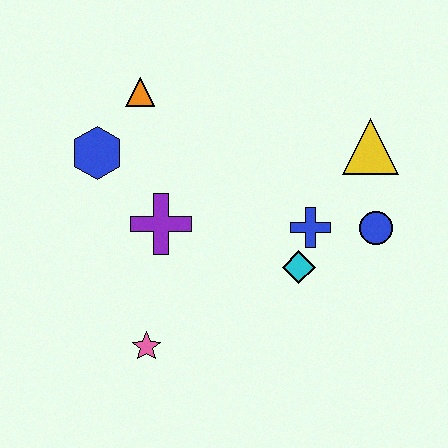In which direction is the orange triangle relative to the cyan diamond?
The orange triangle is above the cyan diamond.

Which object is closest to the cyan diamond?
The blue cross is closest to the cyan diamond.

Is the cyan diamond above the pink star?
Yes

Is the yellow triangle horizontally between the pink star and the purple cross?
No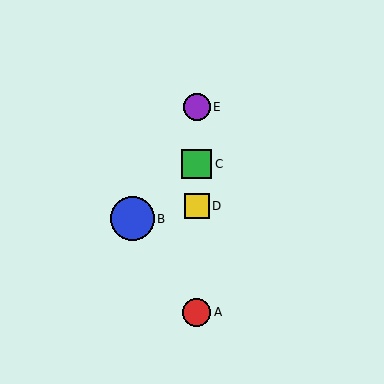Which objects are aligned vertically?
Objects A, C, D, E are aligned vertically.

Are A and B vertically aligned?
No, A is at x≈197 and B is at x≈132.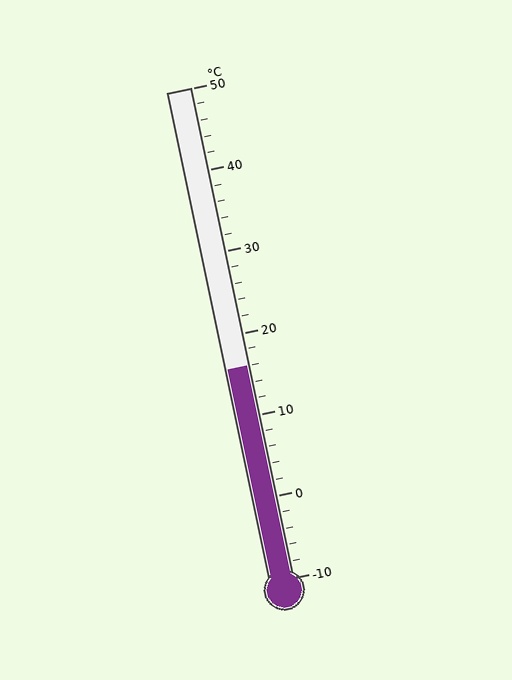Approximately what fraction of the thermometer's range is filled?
The thermometer is filled to approximately 45% of its range.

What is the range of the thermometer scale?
The thermometer scale ranges from -10°C to 50°C.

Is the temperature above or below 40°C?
The temperature is below 40°C.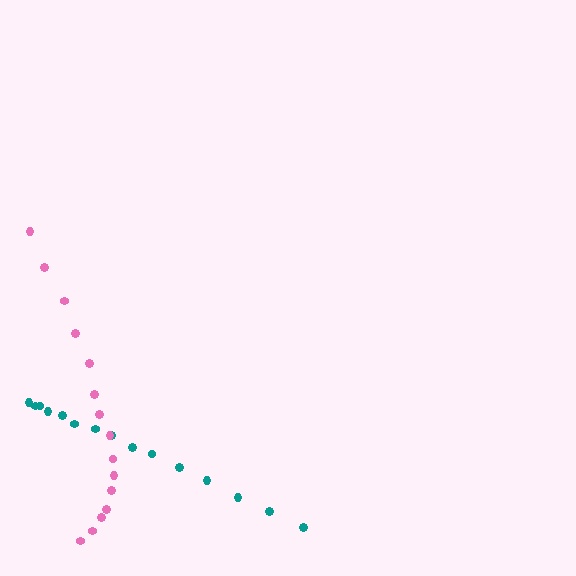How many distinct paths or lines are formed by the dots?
There are 2 distinct paths.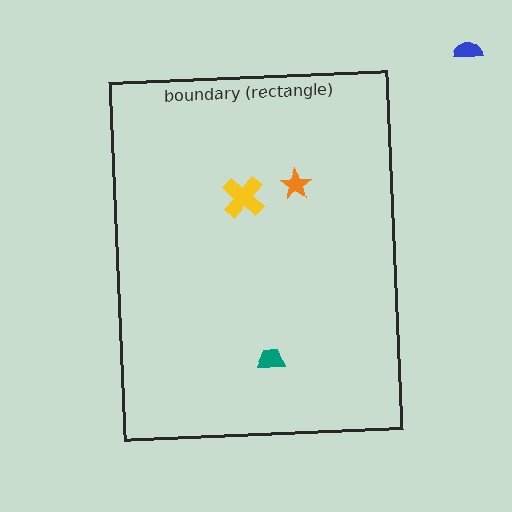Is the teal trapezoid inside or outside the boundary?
Inside.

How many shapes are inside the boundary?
3 inside, 1 outside.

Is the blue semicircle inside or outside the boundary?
Outside.